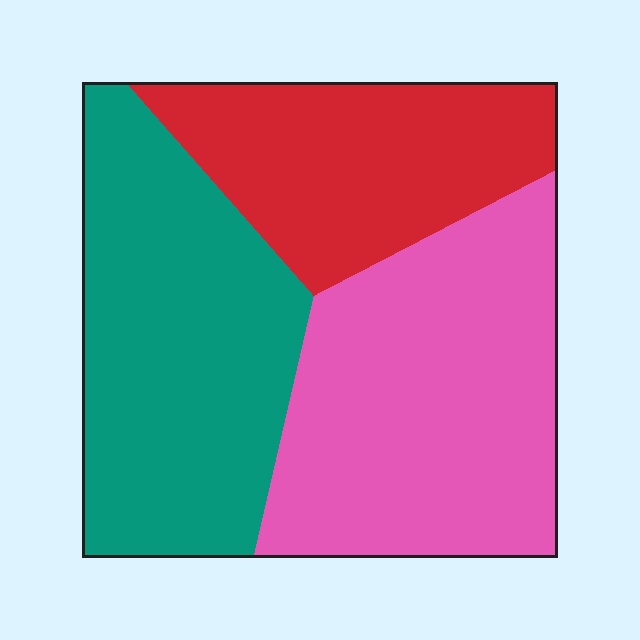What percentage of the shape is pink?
Pink takes up between a third and a half of the shape.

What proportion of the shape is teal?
Teal covers roughly 35% of the shape.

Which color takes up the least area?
Red, at roughly 25%.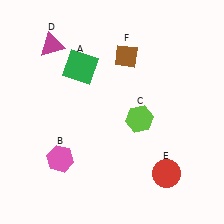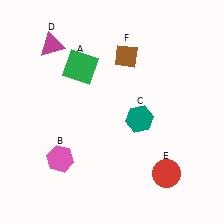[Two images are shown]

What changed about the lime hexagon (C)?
In Image 1, C is lime. In Image 2, it changed to teal.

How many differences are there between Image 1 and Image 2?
There is 1 difference between the two images.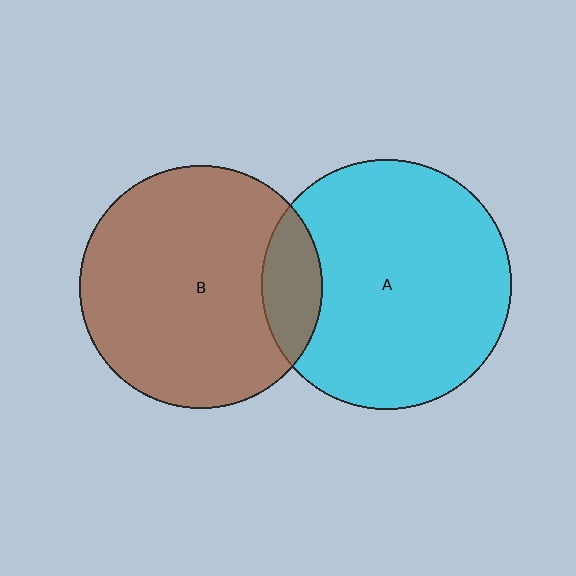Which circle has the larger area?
Circle A (cyan).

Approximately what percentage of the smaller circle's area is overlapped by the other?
Approximately 15%.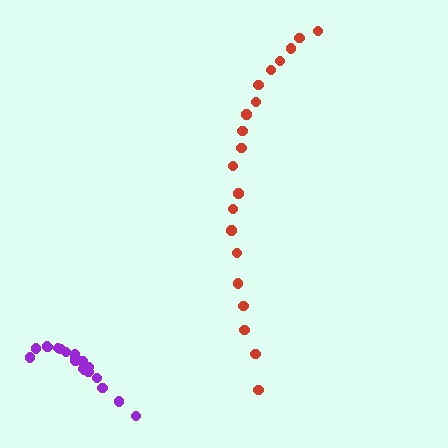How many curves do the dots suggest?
There are 2 distinct paths.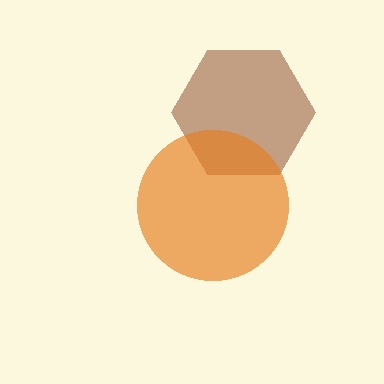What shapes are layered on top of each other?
The layered shapes are: a brown hexagon, an orange circle.